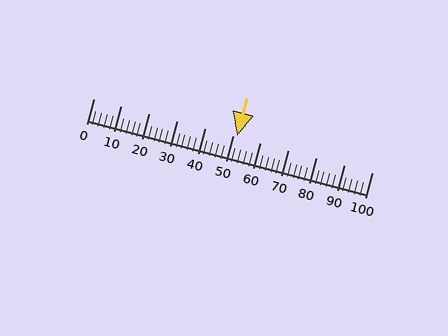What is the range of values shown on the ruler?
The ruler shows values from 0 to 100.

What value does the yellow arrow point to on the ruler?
The yellow arrow points to approximately 52.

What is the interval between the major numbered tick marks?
The major tick marks are spaced 10 units apart.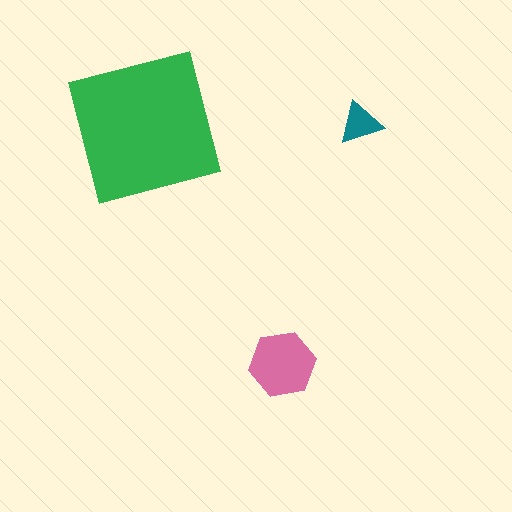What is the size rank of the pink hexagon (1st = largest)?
2nd.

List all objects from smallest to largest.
The teal triangle, the pink hexagon, the green square.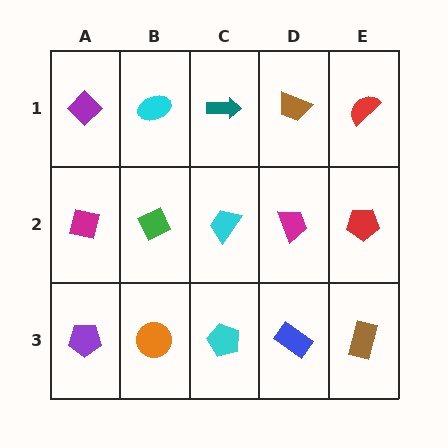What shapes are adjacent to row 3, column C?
A cyan trapezoid (row 2, column C), an orange circle (row 3, column B), a blue rectangle (row 3, column D).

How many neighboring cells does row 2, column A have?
3.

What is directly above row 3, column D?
A magenta trapezoid.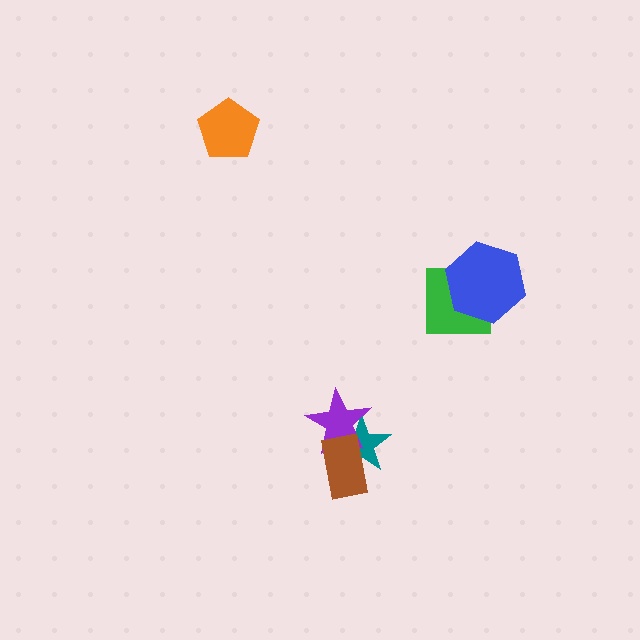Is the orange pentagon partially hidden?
No, no other shape covers it.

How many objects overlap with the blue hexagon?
1 object overlaps with the blue hexagon.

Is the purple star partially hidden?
Yes, it is partially covered by another shape.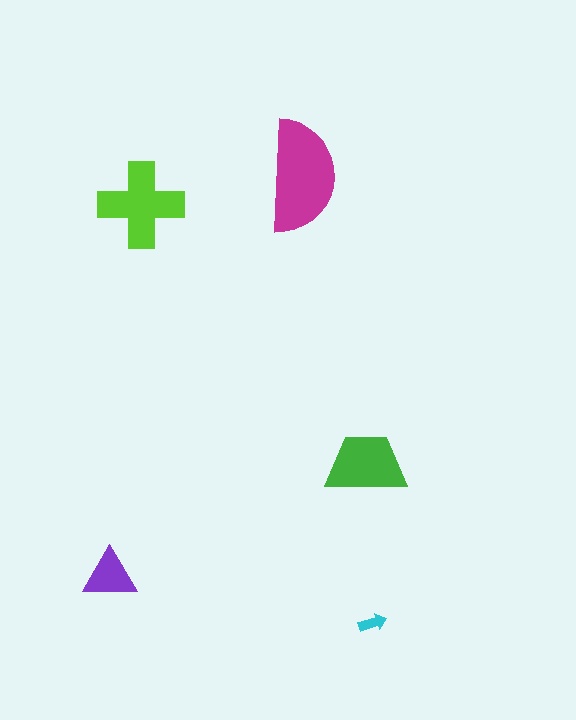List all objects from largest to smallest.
The magenta semicircle, the lime cross, the green trapezoid, the purple triangle, the cyan arrow.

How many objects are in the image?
There are 5 objects in the image.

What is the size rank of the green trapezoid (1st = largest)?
3rd.